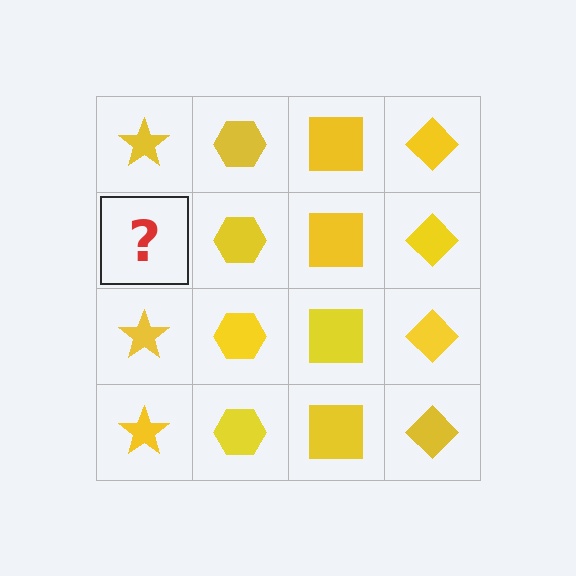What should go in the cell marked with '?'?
The missing cell should contain a yellow star.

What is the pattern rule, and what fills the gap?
The rule is that each column has a consistent shape. The gap should be filled with a yellow star.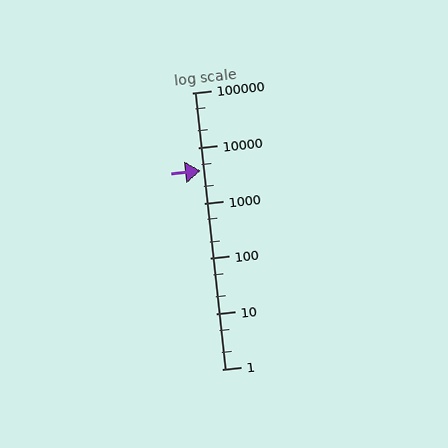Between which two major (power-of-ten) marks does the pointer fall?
The pointer is between 1000 and 10000.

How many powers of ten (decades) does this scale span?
The scale spans 5 decades, from 1 to 100000.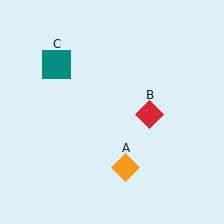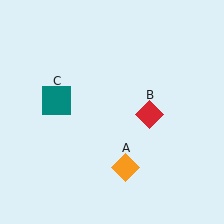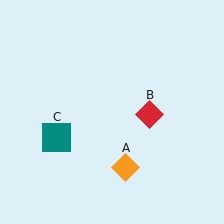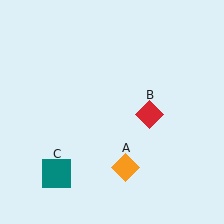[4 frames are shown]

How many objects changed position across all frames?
1 object changed position: teal square (object C).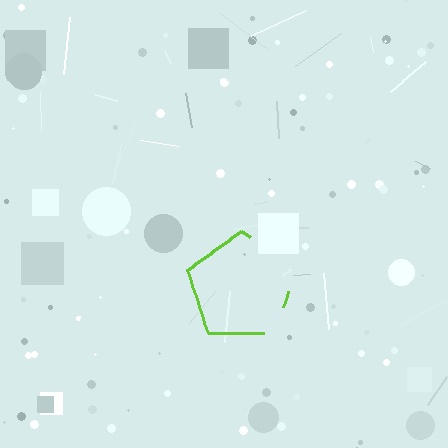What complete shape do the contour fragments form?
The contour fragments form a pentagon.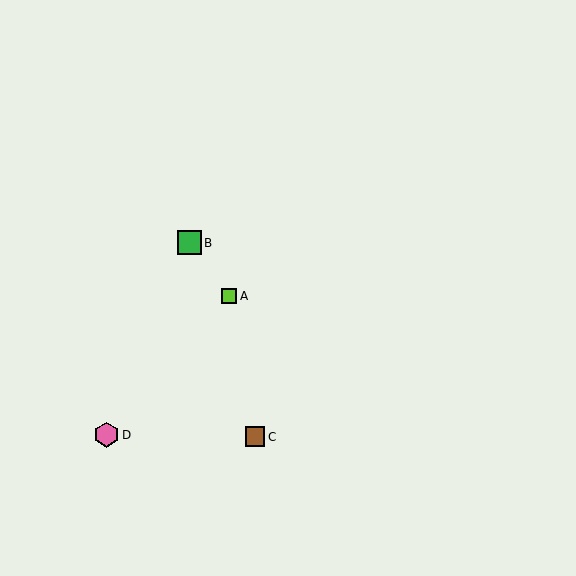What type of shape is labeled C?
Shape C is a brown square.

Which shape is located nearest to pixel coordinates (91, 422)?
The pink hexagon (labeled D) at (106, 435) is nearest to that location.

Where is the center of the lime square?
The center of the lime square is at (229, 296).